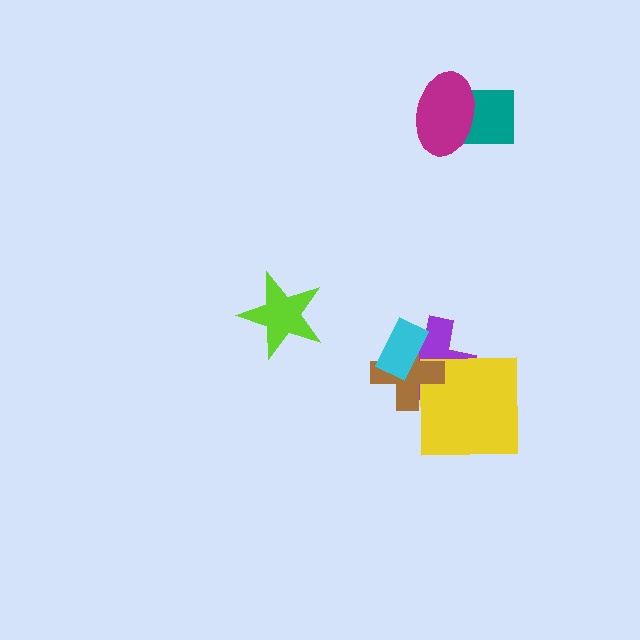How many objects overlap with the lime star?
0 objects overlap with the lime star.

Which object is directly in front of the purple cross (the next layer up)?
The yellow square is directly in front of the purple cross.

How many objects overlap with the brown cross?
3 objects overlap with the brown cross.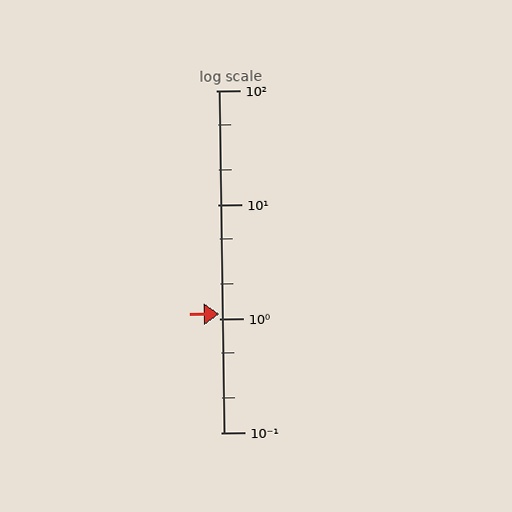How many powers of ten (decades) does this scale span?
The scale spans 3 decades, from 0.1 to 100.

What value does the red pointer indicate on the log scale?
The pointer indicates approximately 1.1.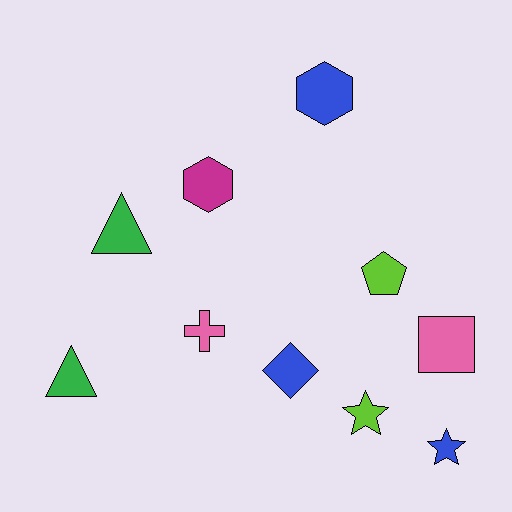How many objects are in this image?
There are 10 objects.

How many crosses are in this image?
There is 1 cross.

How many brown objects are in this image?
There are no brown objects.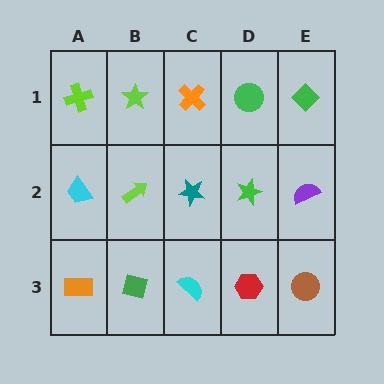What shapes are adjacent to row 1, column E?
A purple semicircle (row 2, column E), a green circle (row 1, column D).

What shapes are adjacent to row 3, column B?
A lime arrow (row 2, column B), an orange rectangle (row 3, column A), a cyan semicircle (row 3, column C).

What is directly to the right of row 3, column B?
A cyan semicircle.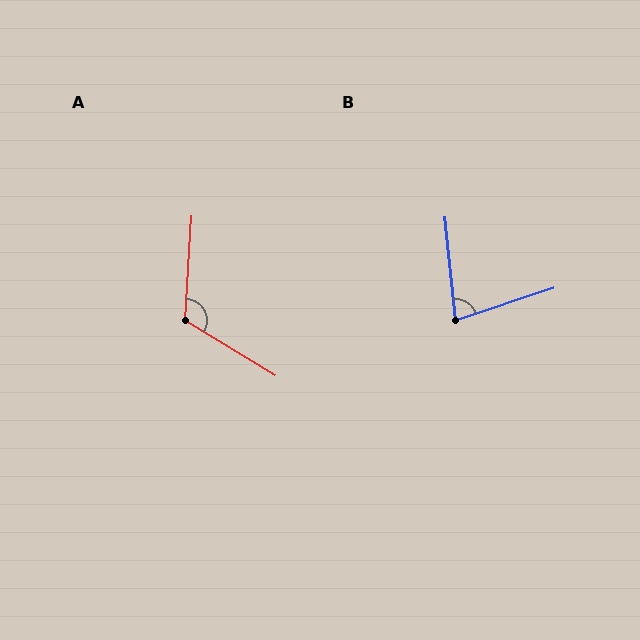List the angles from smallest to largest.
B (77°), A (118°).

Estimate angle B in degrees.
Approximately 77 degrees.